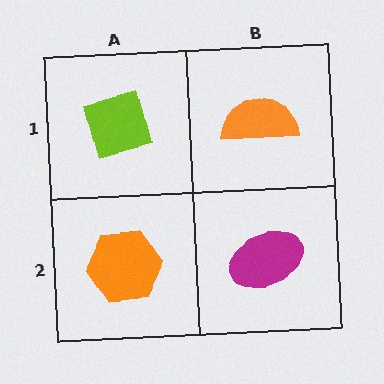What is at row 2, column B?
A magenta ellipse.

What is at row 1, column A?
A lime diamond.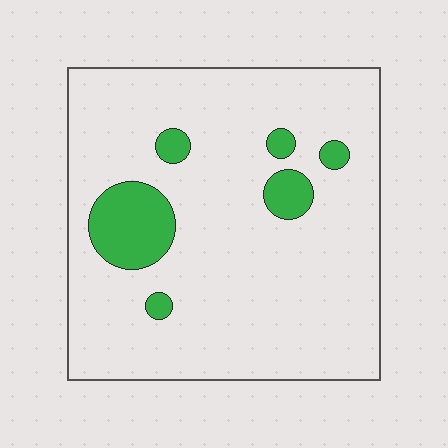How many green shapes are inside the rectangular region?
6.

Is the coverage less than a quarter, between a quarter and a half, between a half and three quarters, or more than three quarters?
Less than a quarter.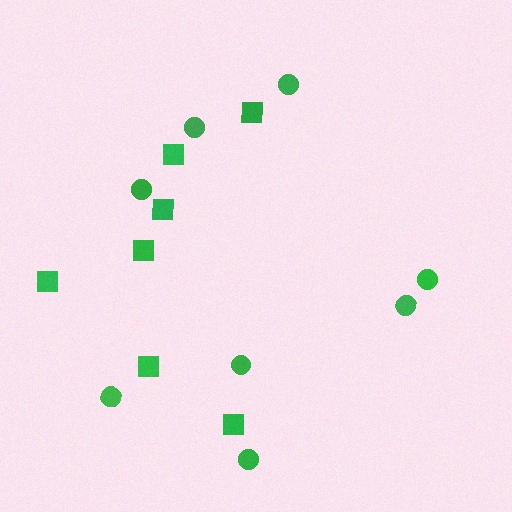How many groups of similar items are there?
There are 2 groups: one group of squares (7) and one group of circles (8).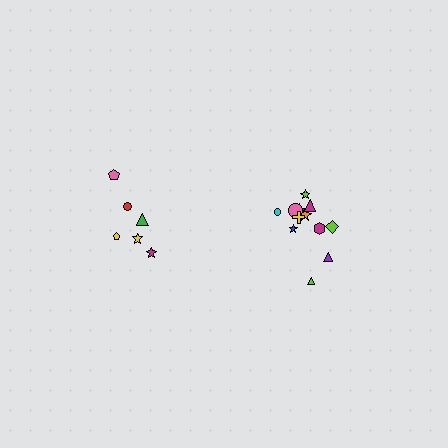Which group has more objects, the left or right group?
The right group.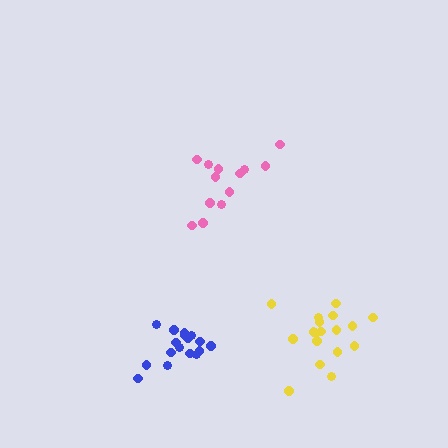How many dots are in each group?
Group 1: 17 dots, Group 2: 13 dots, Group 3: 18 dots (48 total).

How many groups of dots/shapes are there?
There are 3 groups.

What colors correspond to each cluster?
The clusters are colored: blue, pink, yellow.